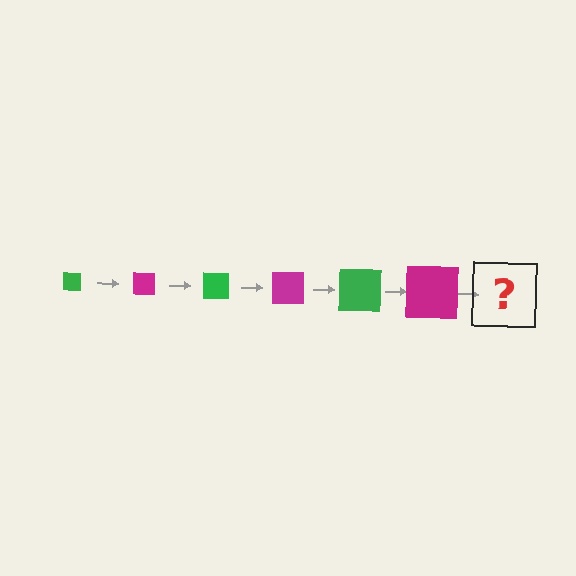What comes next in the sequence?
The next element should be a green square, larger than the previous one.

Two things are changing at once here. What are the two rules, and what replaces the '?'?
The two rules are that the square grows larger each step and the color cycles through green and magenta. The '?' should be a green square, larger than the previous one.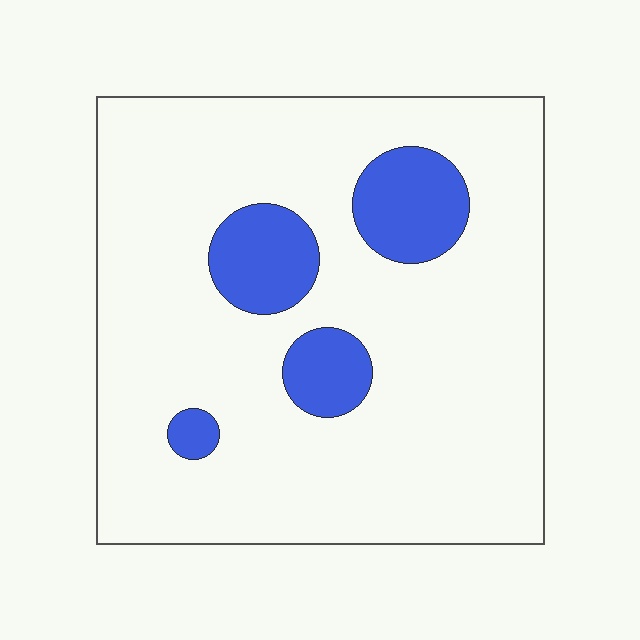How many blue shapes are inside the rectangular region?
4.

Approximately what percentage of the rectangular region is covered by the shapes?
Approximately 15%.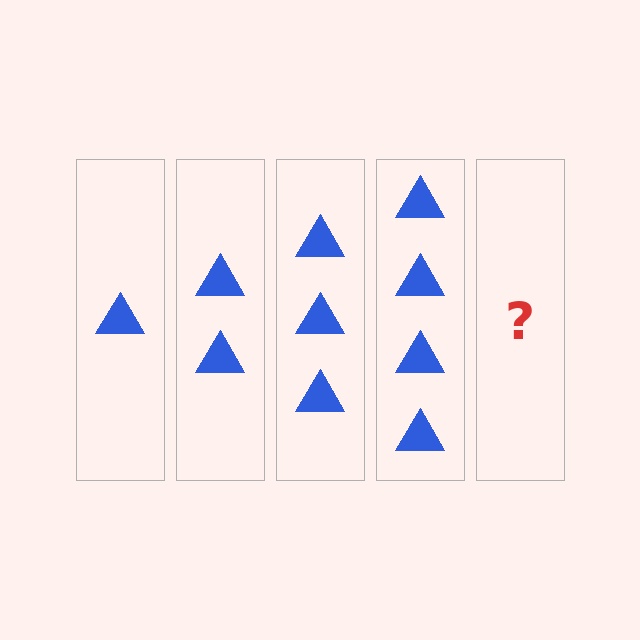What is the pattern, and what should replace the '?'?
The pattern is that each step adds one more triangle. The '?' should be 5 triangles.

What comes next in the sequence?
The next element should be 5 triangles.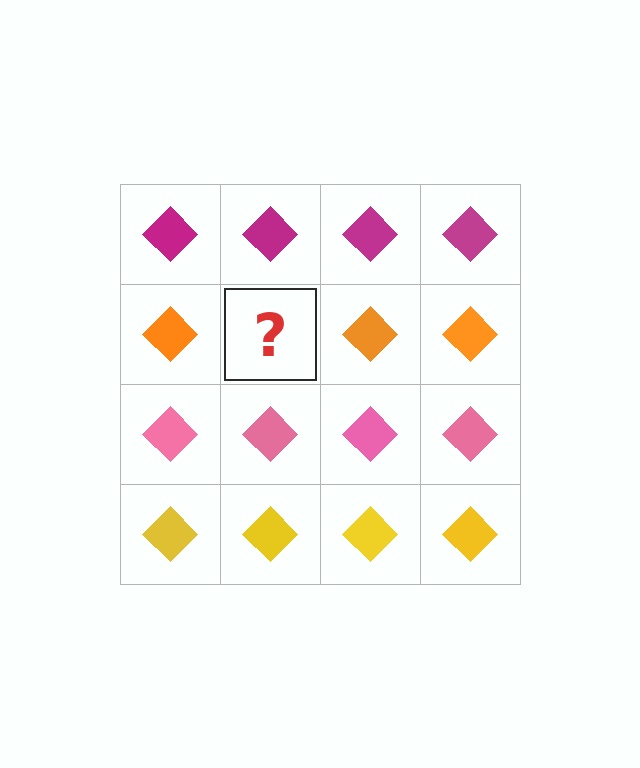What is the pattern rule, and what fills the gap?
The rule is that each row has a consistent color. The gap should be filled with an orange diamond.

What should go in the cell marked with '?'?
The missing cell should contain an orange diamond.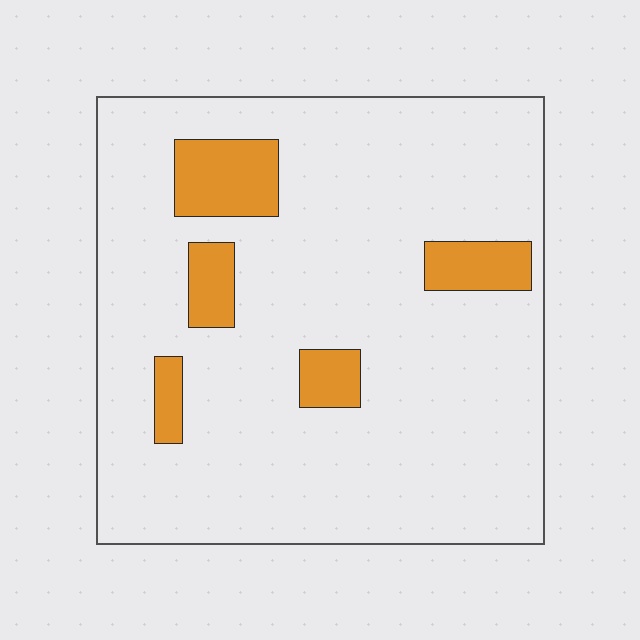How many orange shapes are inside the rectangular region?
5.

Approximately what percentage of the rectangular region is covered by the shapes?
Approximately 10%.